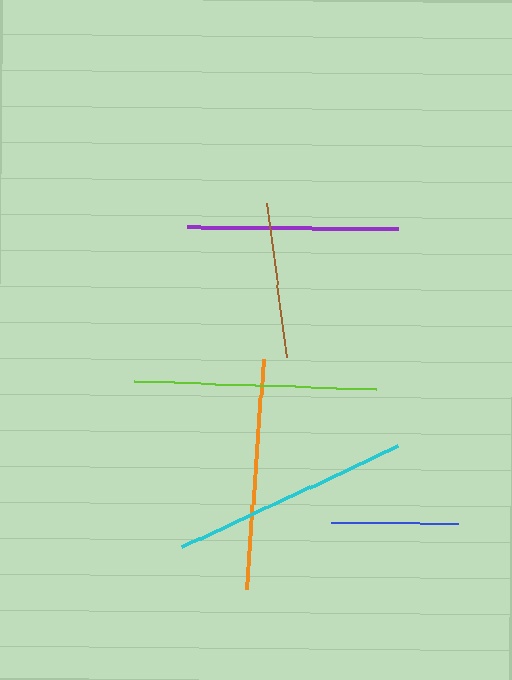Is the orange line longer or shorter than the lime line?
The lime line is longer than the orange line.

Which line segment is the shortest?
The blue line is the shortest at approximately 127 pixels.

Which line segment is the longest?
The lime line is the longest at approximately 242 pixels.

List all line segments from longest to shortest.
From longest to shortest: lime, cyan, orange, purple, brown, blue.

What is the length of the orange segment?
The orange segment is approximately 230 pixels long.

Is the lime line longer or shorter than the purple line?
The lime line is longer than the purple line.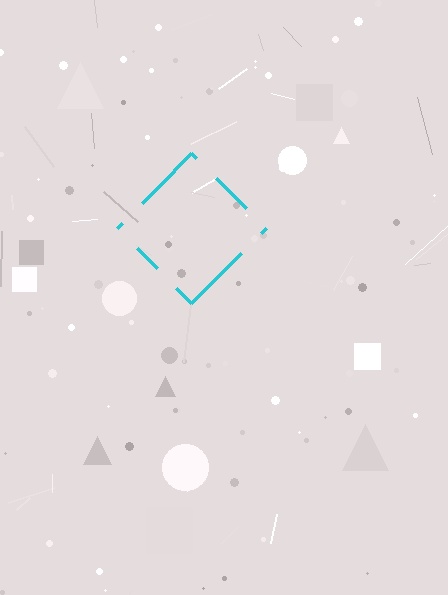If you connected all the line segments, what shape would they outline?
They would outline a diamond.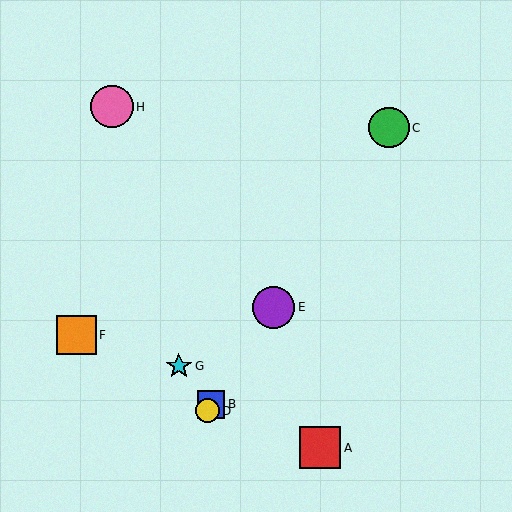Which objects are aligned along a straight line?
Objects B, C, D, E are aligned along a straight line.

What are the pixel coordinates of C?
Object C is at (389, 128).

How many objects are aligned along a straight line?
4 objects (B, C, D, E) are aligned along a straight line.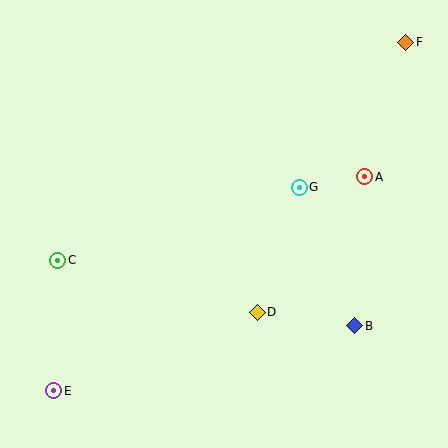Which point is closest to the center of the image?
Point G at (299, 187) is closest to the center.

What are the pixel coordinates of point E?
Point E is at (54, 391).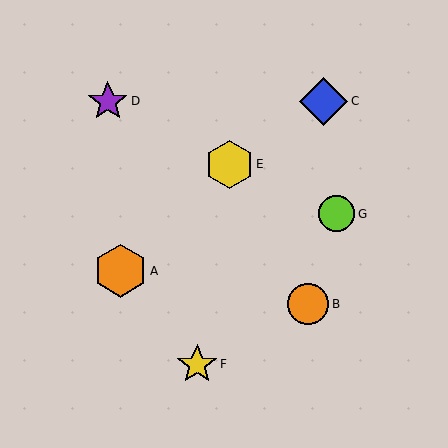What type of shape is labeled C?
Shape C is a blue diamond.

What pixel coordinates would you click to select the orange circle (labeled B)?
Click at (308, 304) to select the orange circle B.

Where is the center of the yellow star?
The center of the yellow star is at (197, 364).